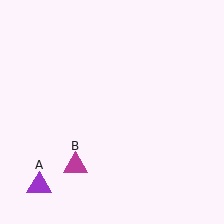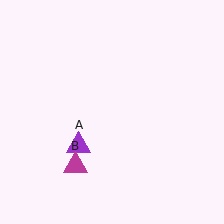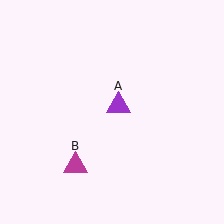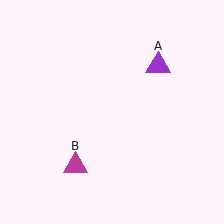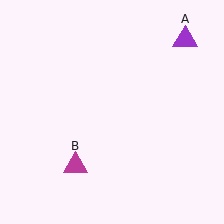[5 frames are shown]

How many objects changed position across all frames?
1 object changed position: purple triangle (object A).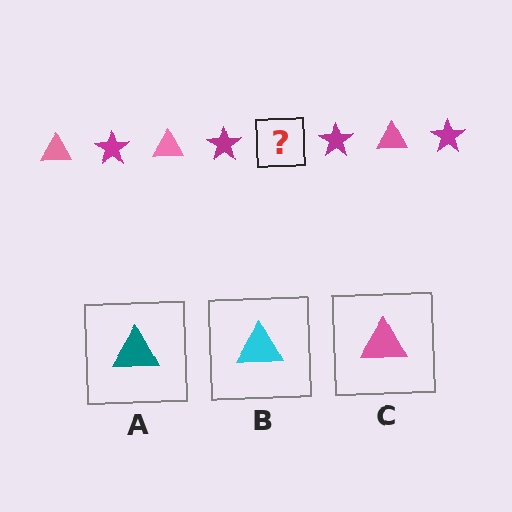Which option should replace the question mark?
Option C.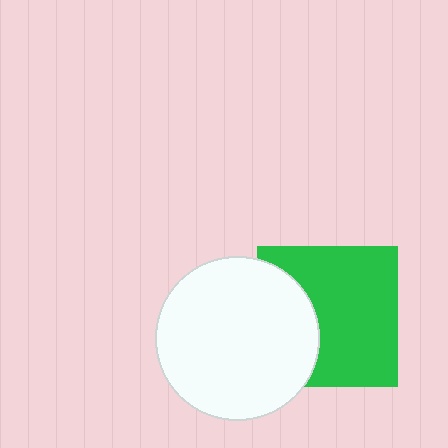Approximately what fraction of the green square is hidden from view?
Roughly 33% of the green square is hidden behind the white circle.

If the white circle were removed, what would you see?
You would see the complete green square.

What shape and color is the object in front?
The object in front is a white circle.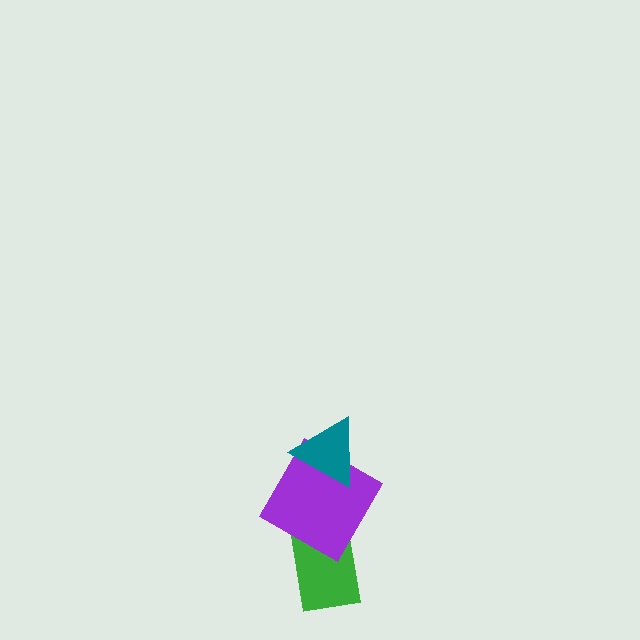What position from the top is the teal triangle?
The teal triangle is 1st from the top.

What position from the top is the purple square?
The purple square is 2nd from the top.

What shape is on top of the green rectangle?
The purple square is on top of the green rectangle.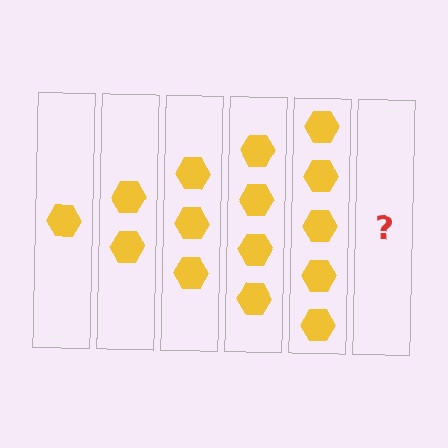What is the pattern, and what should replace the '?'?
The pattern is that each step adds one more hexagon. The '?' should be 6 hexagons.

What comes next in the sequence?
The next element should be 6 hexagons.